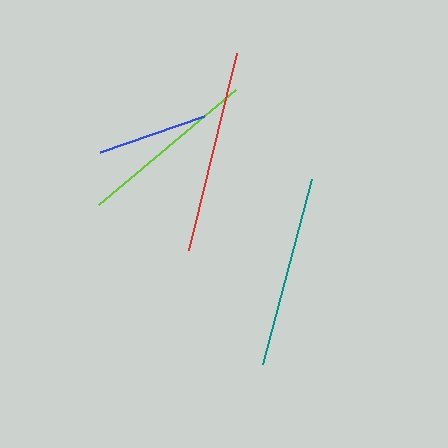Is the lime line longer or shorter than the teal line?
The teal line is longer than the lime line.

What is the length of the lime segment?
The lime segment is approximately 178 pixels long.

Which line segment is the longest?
The red line is the longest at approximately 203 pixels.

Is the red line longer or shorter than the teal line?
The red line is longer than the teal line.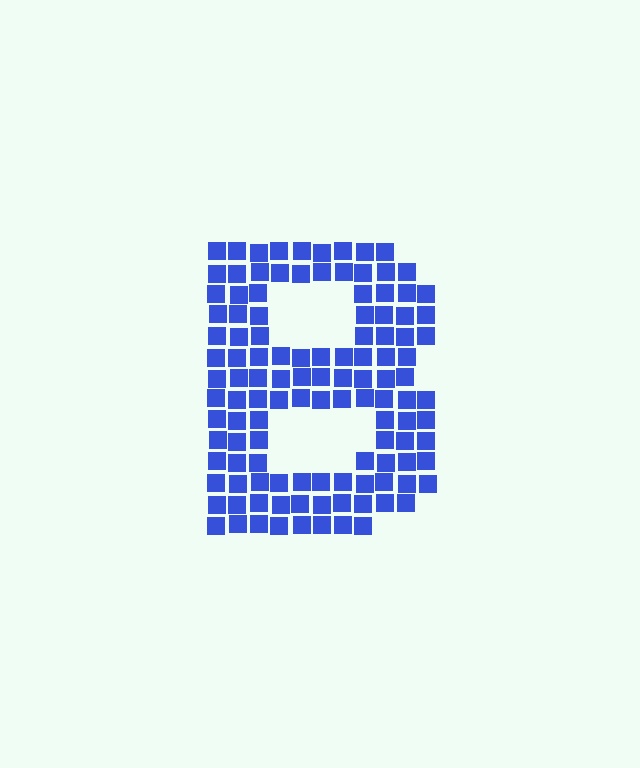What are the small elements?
The small elements are squares.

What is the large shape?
The large shape is the letter B.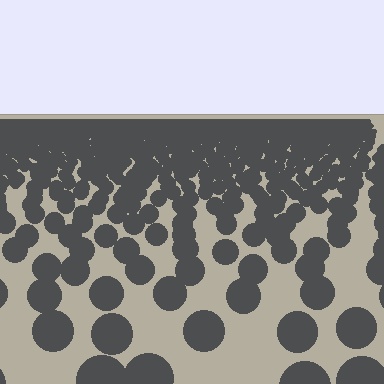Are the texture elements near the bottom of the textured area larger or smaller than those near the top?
Larger. Near the bottom, elements are closer to the viewer and appear at a bigger on-screen size.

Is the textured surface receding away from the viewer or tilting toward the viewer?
The surface is receding away from the viewer. Texture elements get smaller and denser toward the top.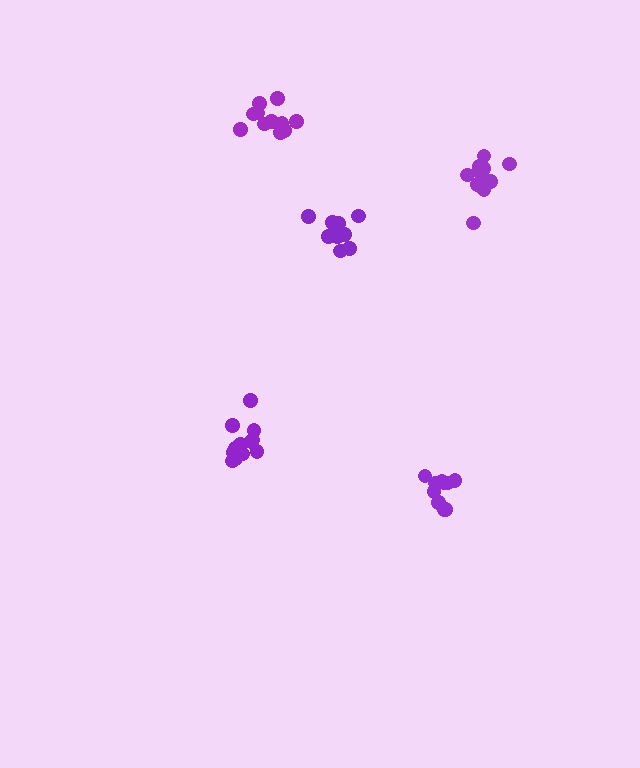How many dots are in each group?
Group 1: 9 dots, Group 2: 11 dots, Group 3: 14 dots, Group 4: 13 dots, Group 5: 10 dots (57 total).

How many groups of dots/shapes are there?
There are 5 groups.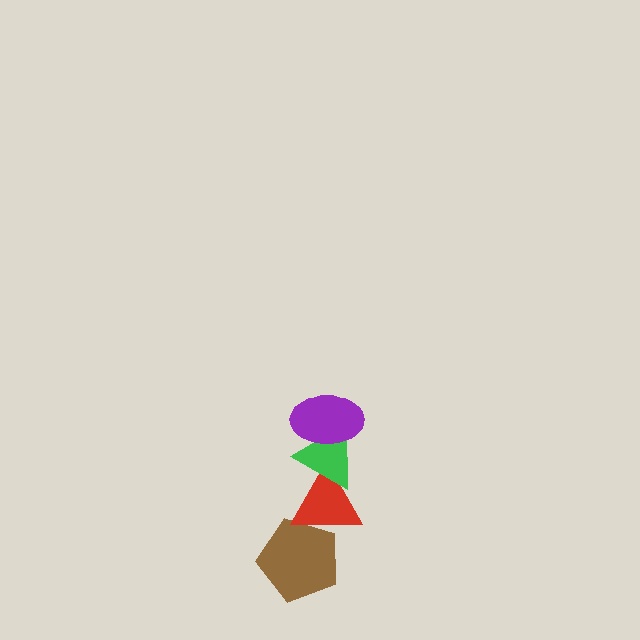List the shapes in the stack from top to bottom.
From top to bottom: the purple ellipse, the green triangle, the red triangle, the brown pentagon.